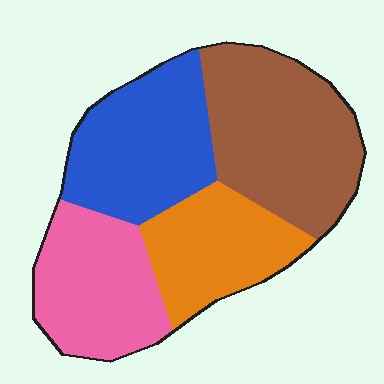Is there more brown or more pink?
Brown.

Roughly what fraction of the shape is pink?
Pink covers 23% of the shape.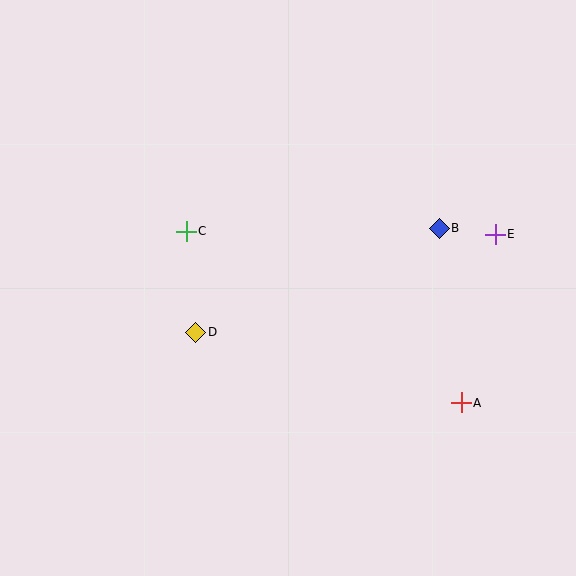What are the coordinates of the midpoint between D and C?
The midpoint between D and C is at (191, 282).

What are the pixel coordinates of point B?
Point B is at (439, 228).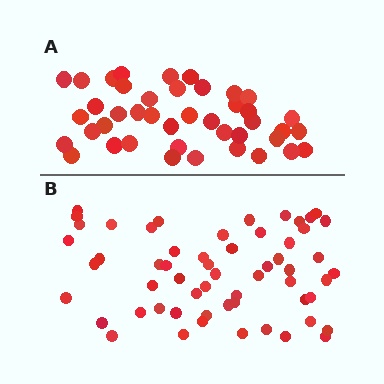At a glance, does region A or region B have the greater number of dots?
Region B (the bottom region) has more dots.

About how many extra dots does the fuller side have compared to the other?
Region B has approximately 15 more dots than region A.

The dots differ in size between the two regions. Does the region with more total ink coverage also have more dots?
No. Region A has more total ink coverage because its dots are larger, but region B actually contains more individual dots. Total area can be misleading — the number of items is what matters here.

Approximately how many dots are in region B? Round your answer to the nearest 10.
About 60 dots. (The exact count is 58, which rounds to 60.)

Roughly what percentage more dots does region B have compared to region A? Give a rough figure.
About 40% more.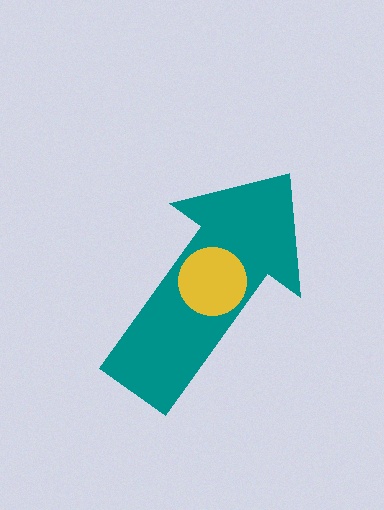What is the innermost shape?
The yellow circle.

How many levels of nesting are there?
2.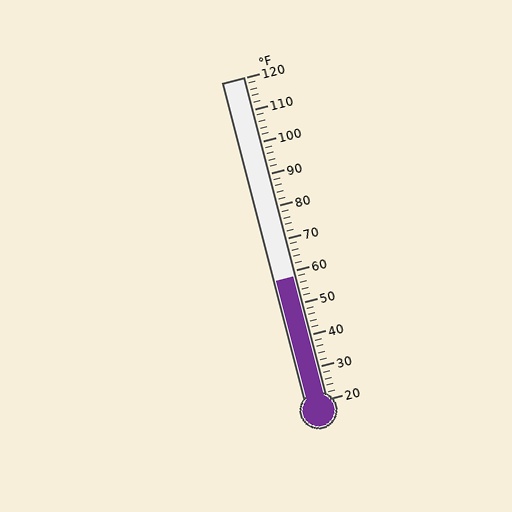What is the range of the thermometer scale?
The thermometer scale ranges from 20°F to 120°F.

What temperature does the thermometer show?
The thermometer shows approximately 58°F.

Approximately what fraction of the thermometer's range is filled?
The thermometer is filled to approximately 40% of its range.